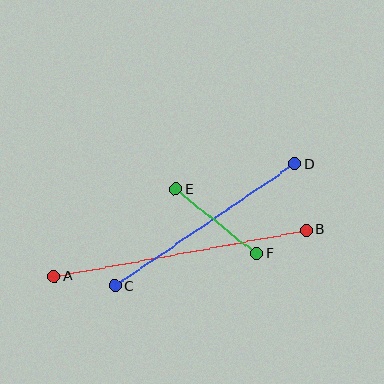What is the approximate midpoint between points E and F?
The midpoint is at approximately (216, 221) pixels.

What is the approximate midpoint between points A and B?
The midpoint is at approximately (180, 253) pixels.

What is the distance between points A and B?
The distance is approximately 256 pixels.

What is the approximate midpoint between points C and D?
The midpoint is at approximately (205, 225) pixels.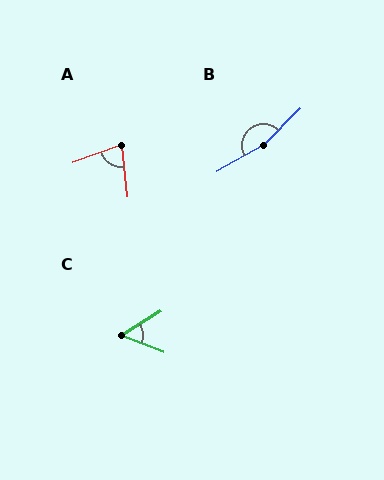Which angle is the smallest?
C, at approximately 53 degrees.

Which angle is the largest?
B, at approximately 165 degrees.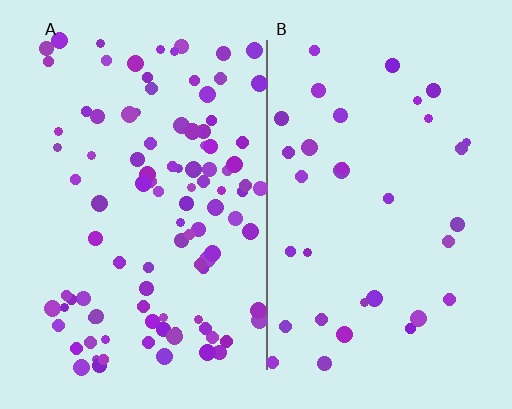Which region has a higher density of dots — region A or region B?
A (the left).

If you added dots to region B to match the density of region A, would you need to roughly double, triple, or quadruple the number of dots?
Approximately triple.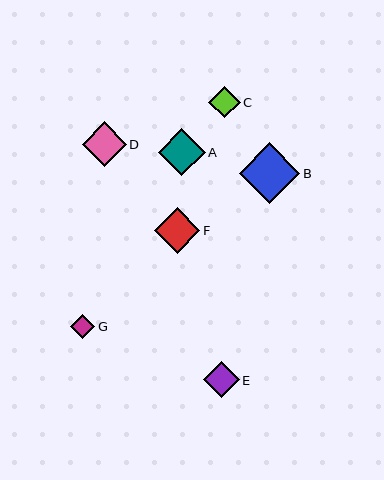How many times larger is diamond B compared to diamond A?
Diamond B is approximately 1.3 times the size of diamond A.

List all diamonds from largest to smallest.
From largest to smallest: B, A, F, D, E, C, G.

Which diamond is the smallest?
Diamond G is the smallest with a size of approximately 24 pixels.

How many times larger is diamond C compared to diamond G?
Diamond C is approximately 1.3 times the size of diamond G.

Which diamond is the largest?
Diamond B is the largest with a size of approximately 61 pixels.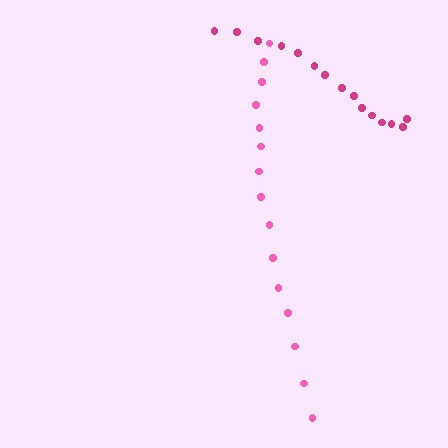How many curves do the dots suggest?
There are 2 distinct paths.